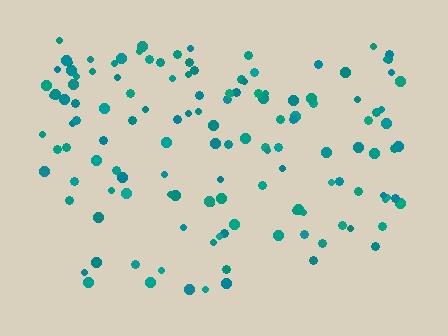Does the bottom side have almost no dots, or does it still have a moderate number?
Still a moderate number, just noticeably fewer than the top.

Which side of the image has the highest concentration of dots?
The top.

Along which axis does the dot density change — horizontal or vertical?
Vertical.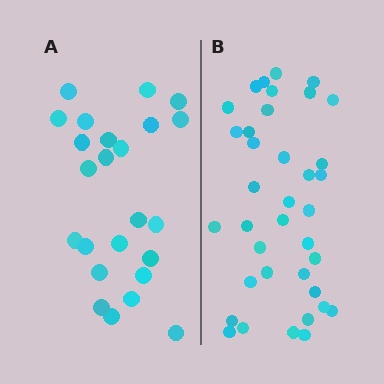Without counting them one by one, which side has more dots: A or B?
Region B (the right region) has more dots.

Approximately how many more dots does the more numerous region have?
Region B has approximately 15 more dots than region A.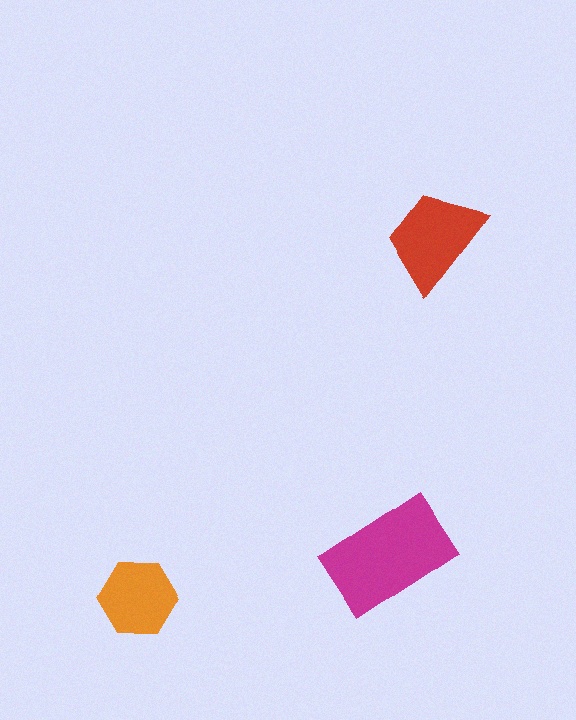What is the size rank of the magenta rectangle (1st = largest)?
1st.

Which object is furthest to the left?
The orange hexagon is leftmost.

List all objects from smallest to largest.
The orange hexagon, the red trapezoid, the magenta rectangle.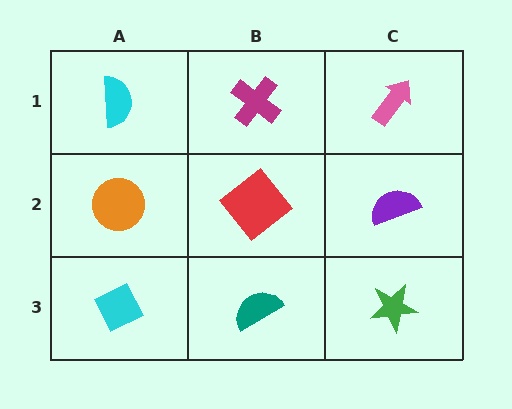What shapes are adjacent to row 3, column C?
A purple semicircle (row 2, column C), a teal semicircle (row 3, column B).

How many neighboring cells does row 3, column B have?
3.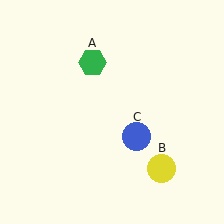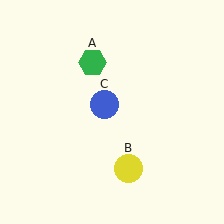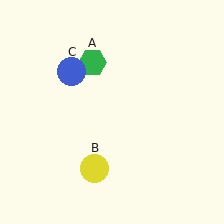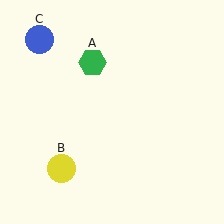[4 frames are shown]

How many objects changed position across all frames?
2 objects changed position: yellow circle (object B), blue circle (object C).